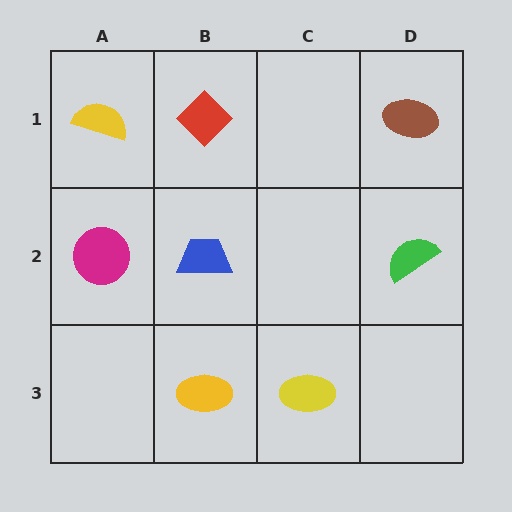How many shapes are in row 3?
2 shapes.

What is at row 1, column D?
A brown ellipse.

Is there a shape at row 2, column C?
No, that cell is empty.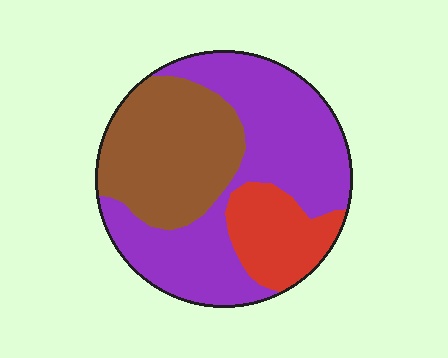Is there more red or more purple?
Purple.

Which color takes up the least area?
Red, at roughly 15%.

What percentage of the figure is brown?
Brown takes up between a sixth and a third of the figure.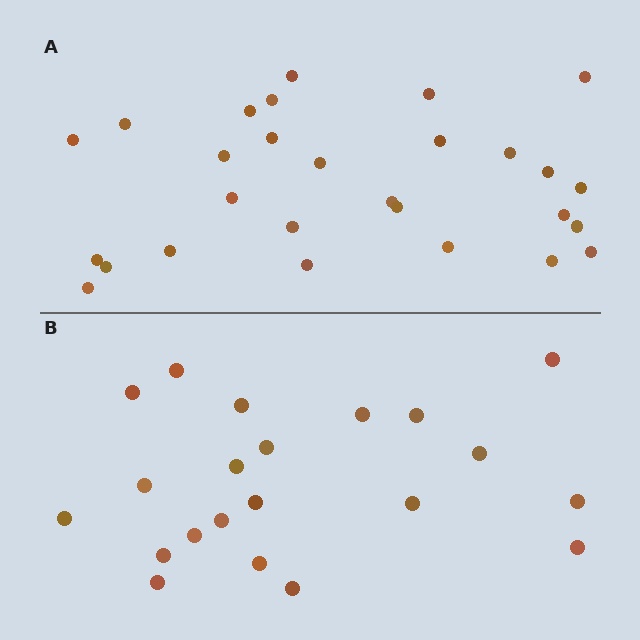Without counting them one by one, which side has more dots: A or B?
Region A (the top region) has more dots.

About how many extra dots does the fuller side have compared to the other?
Region A has roughly 8 or so more dots than region B.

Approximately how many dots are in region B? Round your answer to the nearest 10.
About 20 dots. (The exact count is 21, which rounds to 20.)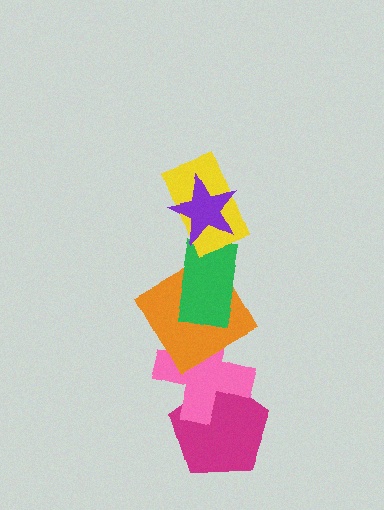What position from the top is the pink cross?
The pink cross is 5th from the top.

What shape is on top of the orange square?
The green rectangle is on top of the orange square.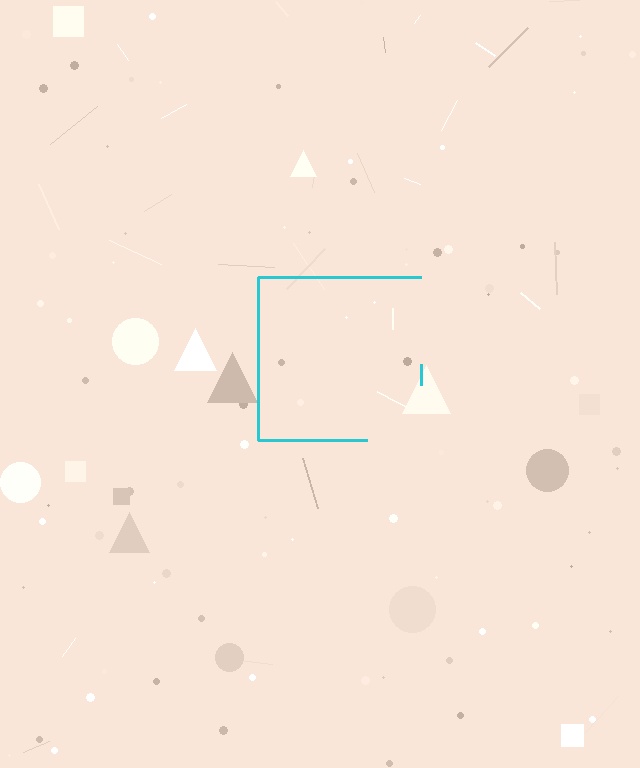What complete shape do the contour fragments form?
The contour fragments form a square.